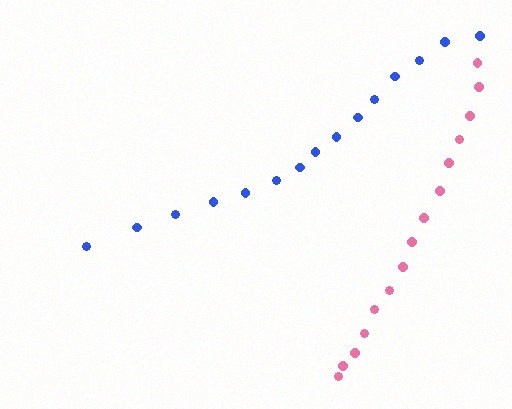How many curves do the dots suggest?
There are 2 distinct paths.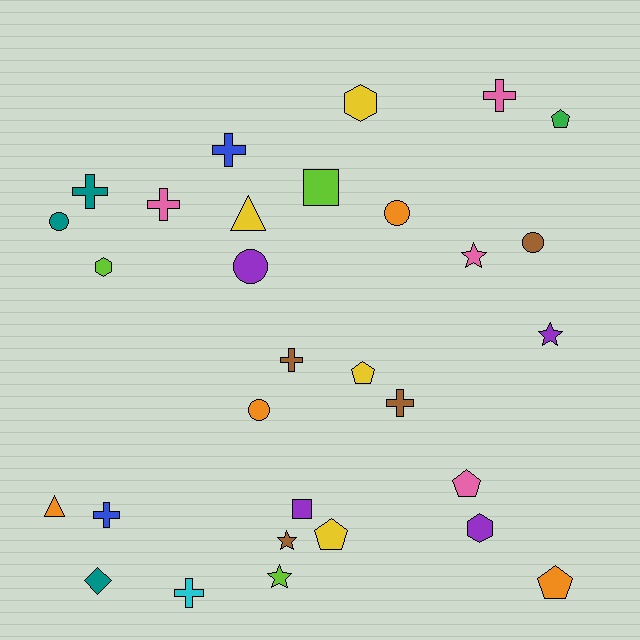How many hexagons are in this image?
There are 3 hexagons.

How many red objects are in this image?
There are no red objects.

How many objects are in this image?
There are 30 objects.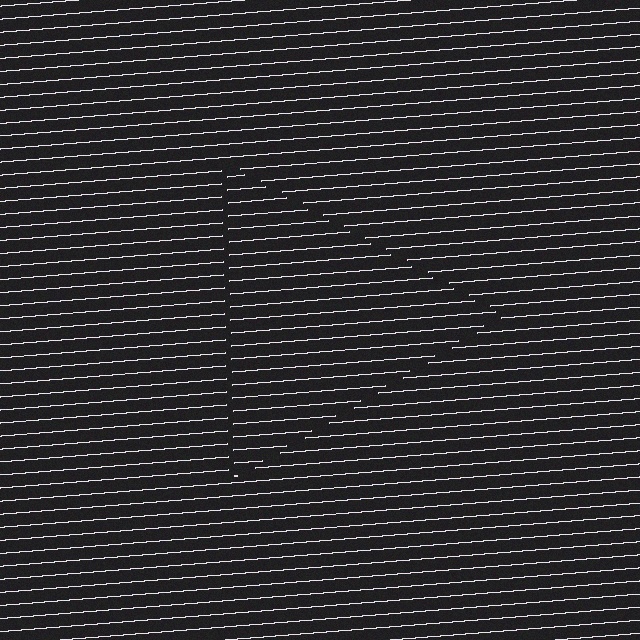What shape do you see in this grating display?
An illusory triangle. The interior of the shape contains the same grating, shifted by half a period — the contour is defined by the phase discontinuity where line-ends from the inner and outer gratings abut.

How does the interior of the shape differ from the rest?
The interior of the shape contains the same grating, shifted by half a period — the contour is defined by the phase discontinuity where line-ends from the inner and outer gratings abut.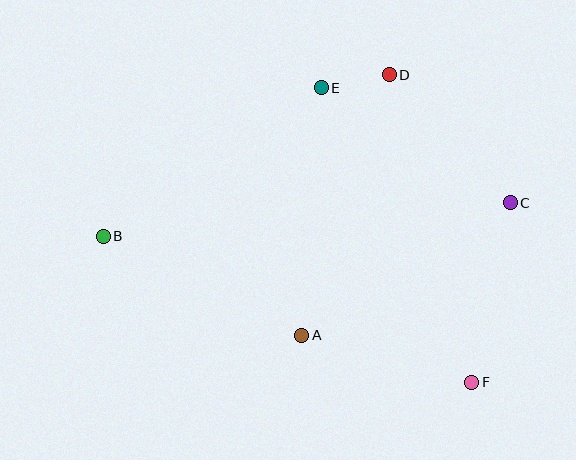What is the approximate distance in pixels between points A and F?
The distance between A and F is approximately 177 pixels.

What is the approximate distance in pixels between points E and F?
The distance between E and F is approximately 331 pixels.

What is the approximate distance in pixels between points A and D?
The distance between A and D is approximately 275 pixels.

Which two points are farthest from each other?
Points B and C are farthest from each other.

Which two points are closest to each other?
Points D and E are closest to each other.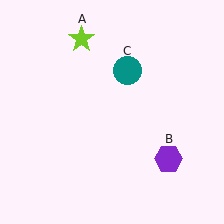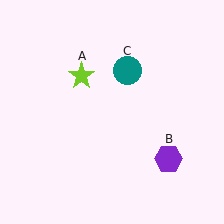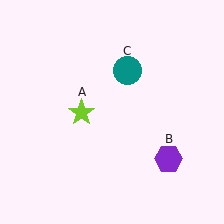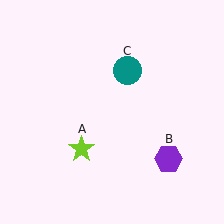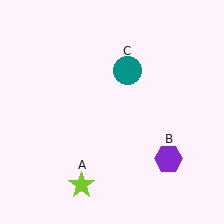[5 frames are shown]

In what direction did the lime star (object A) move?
The lime star (object A) moved down.